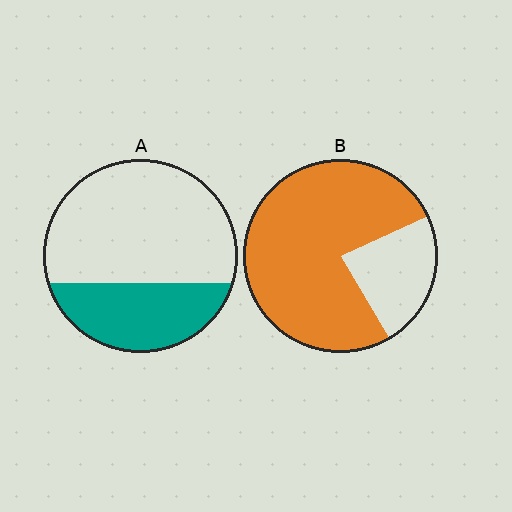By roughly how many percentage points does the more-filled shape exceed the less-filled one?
By roughly 45 percentage points (B over A).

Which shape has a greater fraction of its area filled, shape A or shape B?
Shape B.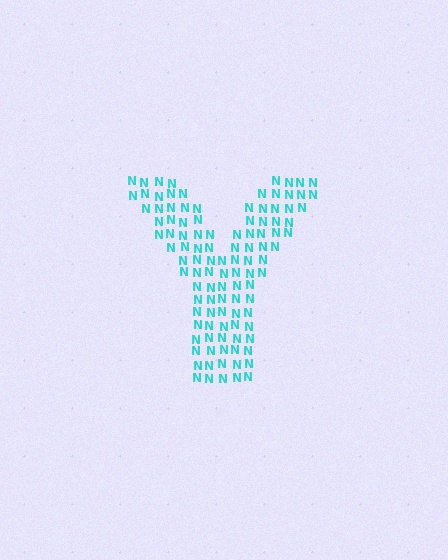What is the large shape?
The large shape is the letter Y.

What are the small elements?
The small elements are letter N's.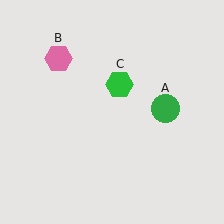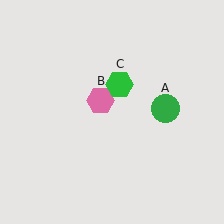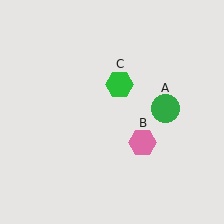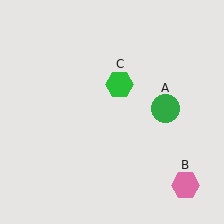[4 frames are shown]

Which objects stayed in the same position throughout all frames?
Green circle (object A) and green hexagon (object C) remained stationary.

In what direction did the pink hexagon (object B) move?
The pink hexagon (object B) moved down and to the right.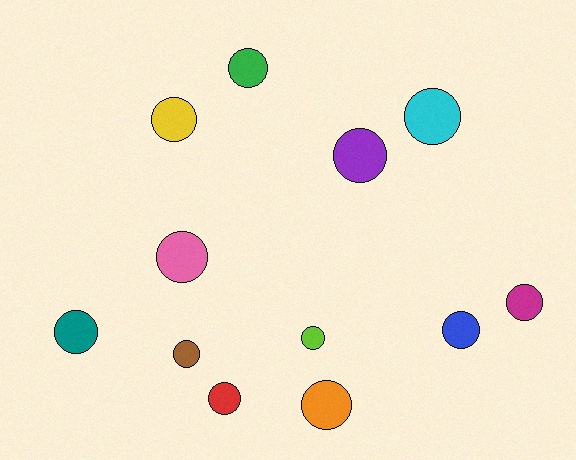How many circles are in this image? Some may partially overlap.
There are 12 circles.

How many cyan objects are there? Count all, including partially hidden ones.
There is 1 cyan object.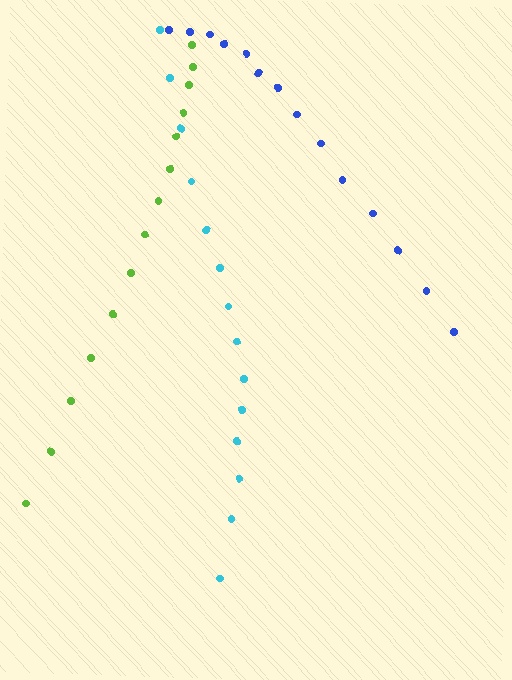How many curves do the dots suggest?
There are 3 distinct paths.